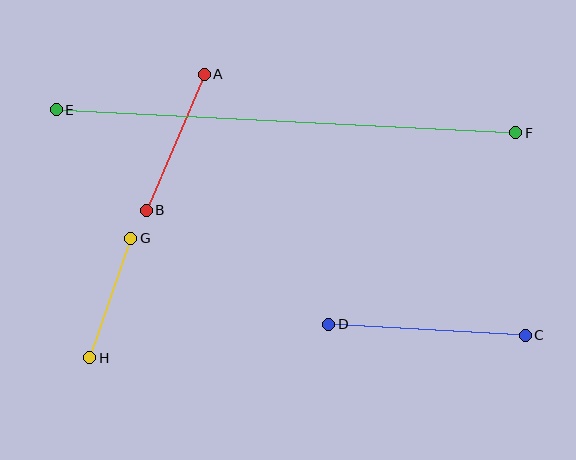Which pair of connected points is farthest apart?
Points E and F are farthest apart.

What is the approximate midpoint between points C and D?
The midpoint is at approximately (427, 330) pixels.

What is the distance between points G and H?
The distance is approximately 126 pixels.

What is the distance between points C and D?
The distance is approximately 197 pixels.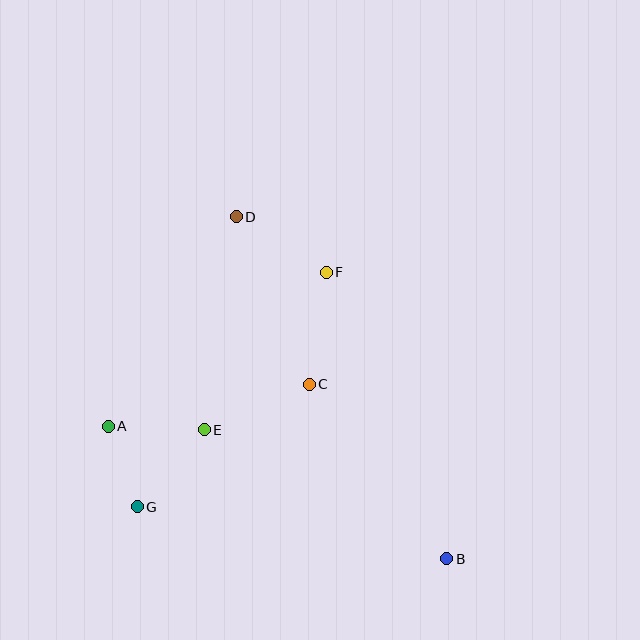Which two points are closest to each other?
Points A and G are closest to each other.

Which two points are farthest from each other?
Points B and D are farthest from each other.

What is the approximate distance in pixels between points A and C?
The distance between A and C is approximately 205 pixels.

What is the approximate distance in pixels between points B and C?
The distance between B and C is approximately 222 pixels.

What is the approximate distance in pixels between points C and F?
The distance between C and F is approximately 113 pixels.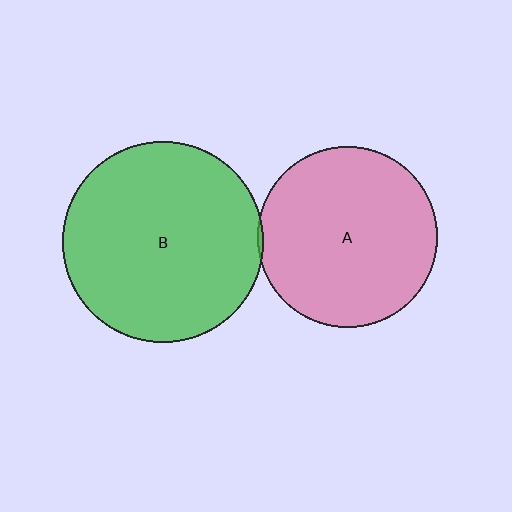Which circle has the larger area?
Circle B (green).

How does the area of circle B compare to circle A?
Approximately 1.2 times.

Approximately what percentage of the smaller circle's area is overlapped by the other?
Approximately 5%.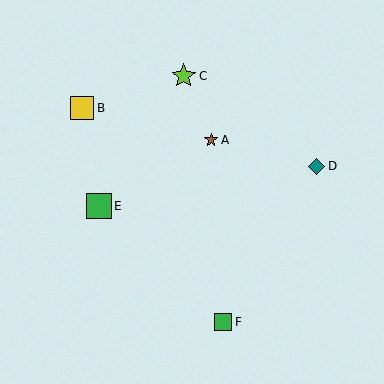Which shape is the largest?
The green square (labeled E) is the largest.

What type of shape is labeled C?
Shape C is a lime star.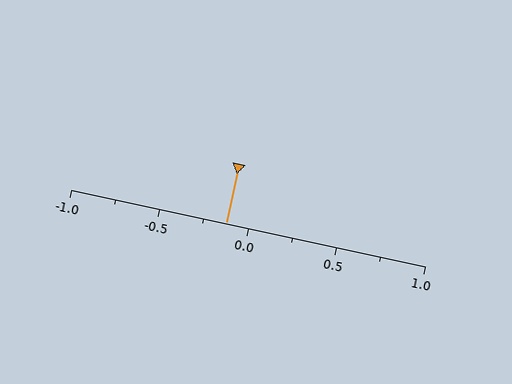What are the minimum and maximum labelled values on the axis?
The axis runs from -1.0 to 1.0.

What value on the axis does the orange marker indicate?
The marker indicates approximately -0.12.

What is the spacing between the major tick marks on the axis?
The major ticks are spaced 0.5 apart.